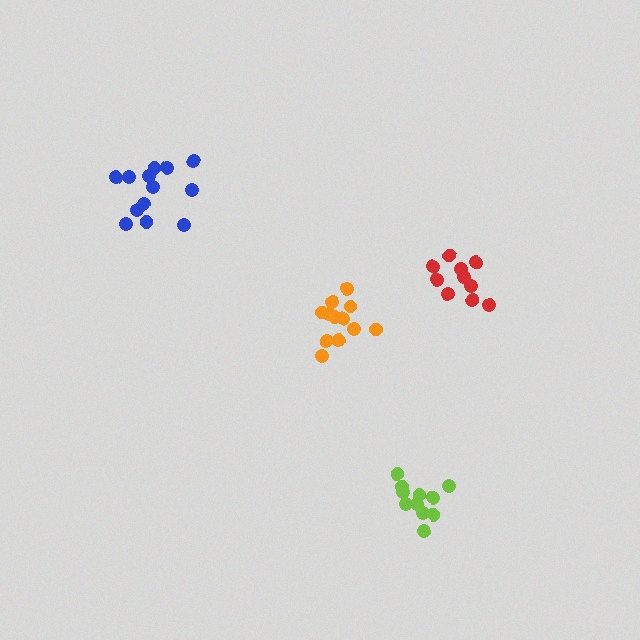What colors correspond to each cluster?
The clusters are colored: blue, lime, orange, red.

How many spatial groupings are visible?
There are 4 spatial groupings.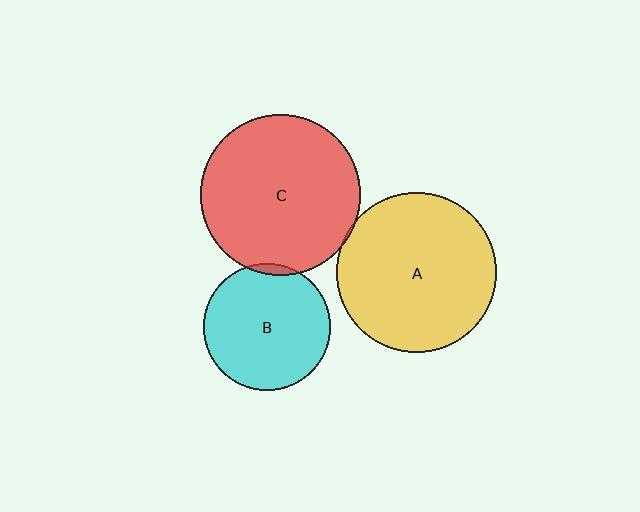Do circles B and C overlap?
Yes.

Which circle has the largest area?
Circle C (red).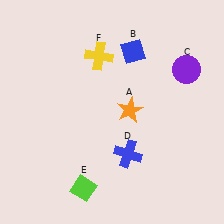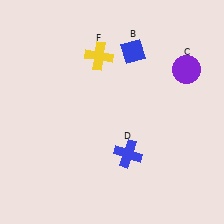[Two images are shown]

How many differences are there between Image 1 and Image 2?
There are 2 differences between the two images.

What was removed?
The orange star (A), the lime diamond (E) were removed in Image 2.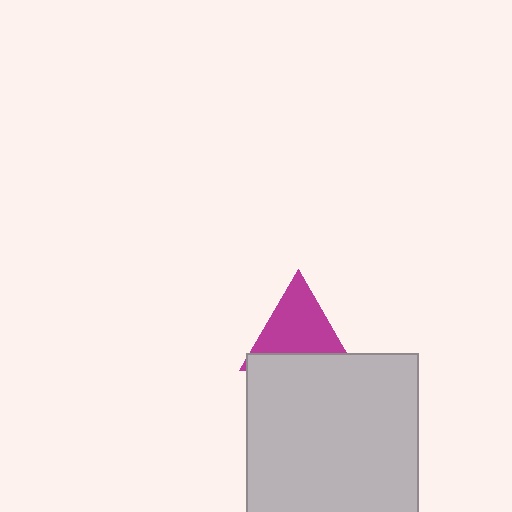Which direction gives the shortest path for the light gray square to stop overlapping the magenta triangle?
Moving down gives the shortest separation.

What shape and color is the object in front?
The object in front is a light gray square.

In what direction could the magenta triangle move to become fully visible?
The magenta triangle could move up. That would shift it out from behind the light gray square entirely.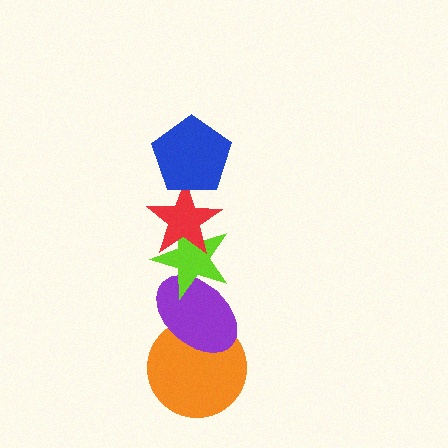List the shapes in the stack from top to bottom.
From top to bottom: the blue pentagon, the red star, the lime star, the purple ellipse, the orange circle.